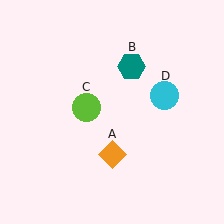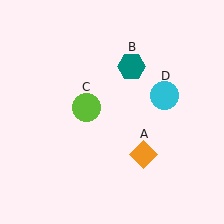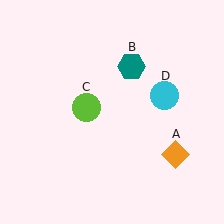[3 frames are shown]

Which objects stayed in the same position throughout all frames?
Teal hexagon (object B) and lime circle (object C) and cyan circle (object D) remained stationary.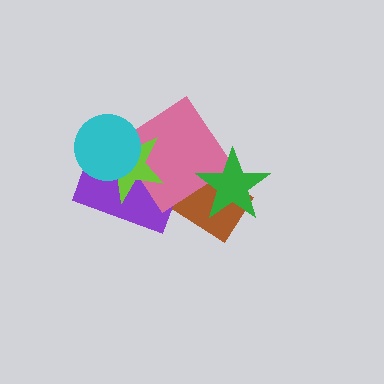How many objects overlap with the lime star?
3 objects overlap with the lime star.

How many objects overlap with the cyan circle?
3 objects overlap with the cyan circle.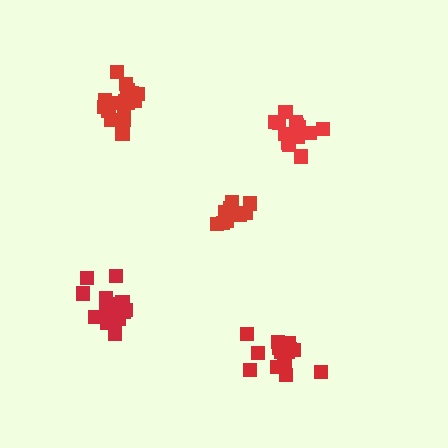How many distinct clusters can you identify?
There are 5 distinct clusters.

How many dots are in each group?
Group 1: 17 dots, Group 2: 15 dots, Group 3: 18 dots, Group 4: 13 dots, Group 5: 18 dots (81 total).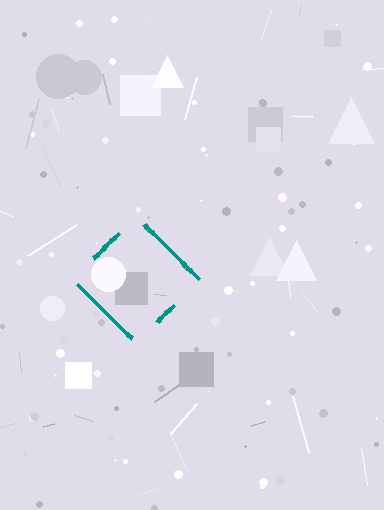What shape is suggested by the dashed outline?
The dashed outline suggests a diamond.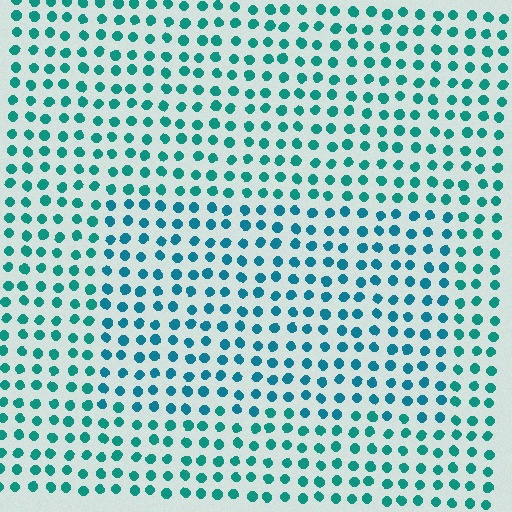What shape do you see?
I see a rectangle.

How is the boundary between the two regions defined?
The boundary is defined purely by a slight shift in hue (about 19 degrees). Spacing, size, and orientation are identical on both sides.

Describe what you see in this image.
The image is filled with small teal elements in a uniform arrangement. A rectangle-shaped region is visible where the elements are tinted to a slightly different hue, forming a subtle color boundary.